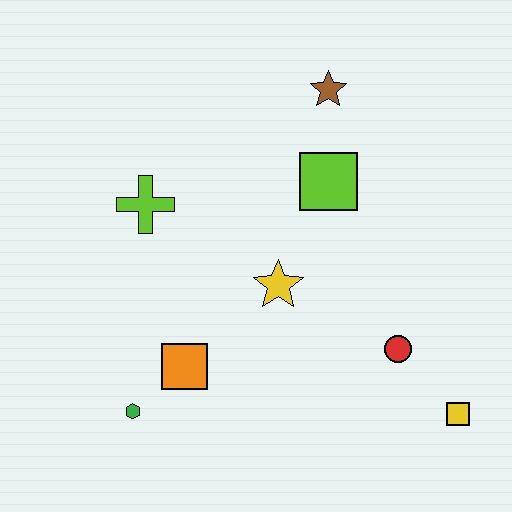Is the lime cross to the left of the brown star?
Yes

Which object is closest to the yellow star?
The lime square is closest to the yellow star.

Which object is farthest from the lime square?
The green hexagon is farthest from the lime square.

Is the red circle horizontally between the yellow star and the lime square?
No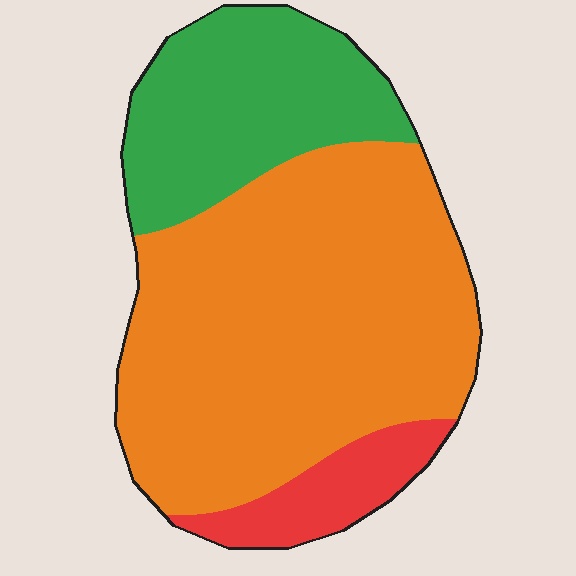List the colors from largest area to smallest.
From largest to smallest: orange, green, red.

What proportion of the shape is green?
Green takes up about one quarter (1/4) of the shape.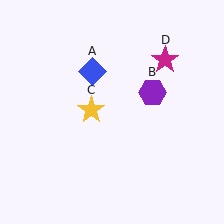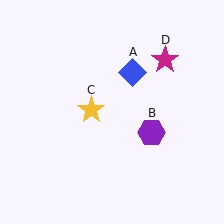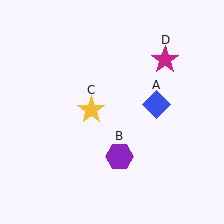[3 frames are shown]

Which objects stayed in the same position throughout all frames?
Yellow star (object C) and magenta star (object D) remained stationary.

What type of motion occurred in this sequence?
The blue diamond (object A), purple hexagon (object B) rotated clockwise around the center of the scene.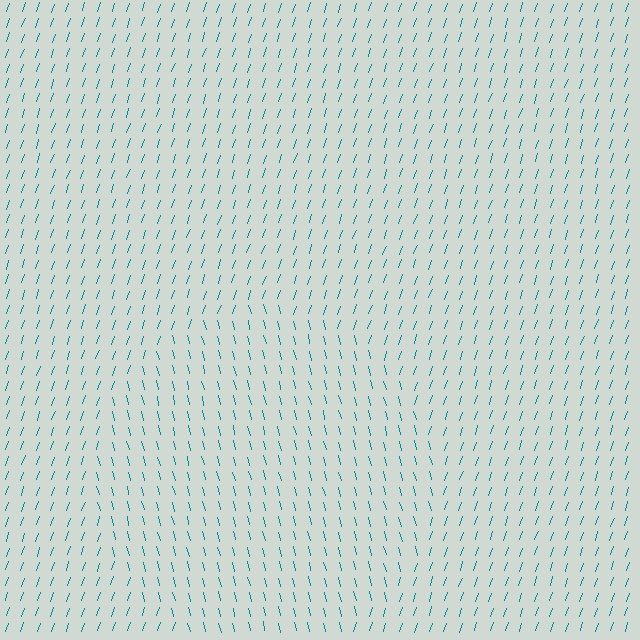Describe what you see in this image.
The image is filled with small teal line segments. A circle region in the image has lines oriented differently from the surrounding lines, creating a visible texture boundary.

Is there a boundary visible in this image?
Yes, there is a texture boundary formed by a change in line orientation.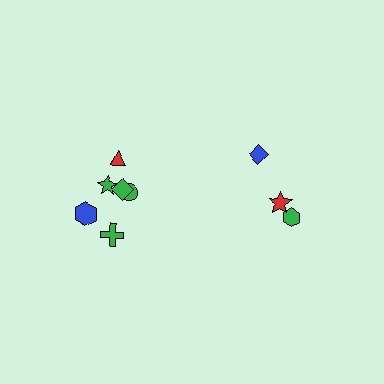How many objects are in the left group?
There are 6 objects.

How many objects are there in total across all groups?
There are 9 objects.